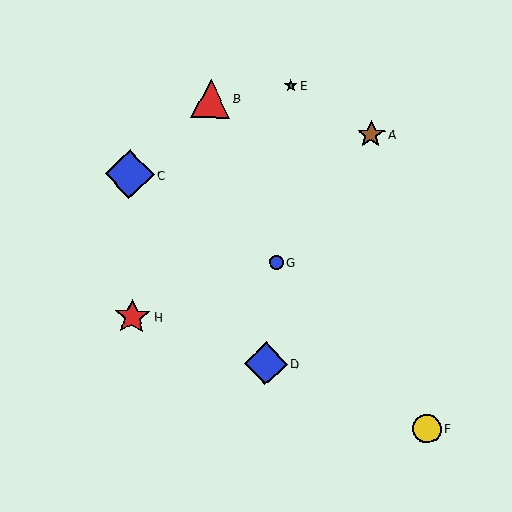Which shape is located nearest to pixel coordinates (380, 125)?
The brown star (labeled A) at (371, 135) is nearest to that location.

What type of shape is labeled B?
Shape B is a red triangle.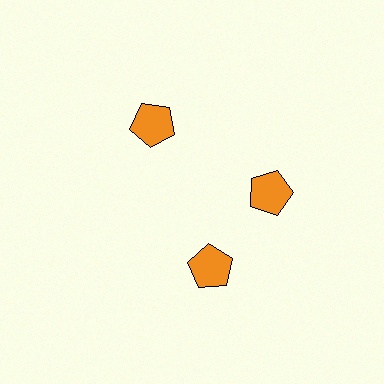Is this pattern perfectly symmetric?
No. The 3 orange pentagons are arranged in a ring, but one element near the 7 o'clock position is rotated out of alignment along the ring, breaking the 3-fold rotational symmetry.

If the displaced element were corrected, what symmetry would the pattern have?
It would have 3-fold rotational symmetry — the pattern would map onto itself every 120 degrees.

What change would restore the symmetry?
The symmetry would be restored by rotating it back into even spacing with its neighbors so that all 3 pentagons sit at equal angles and equal distance from the center.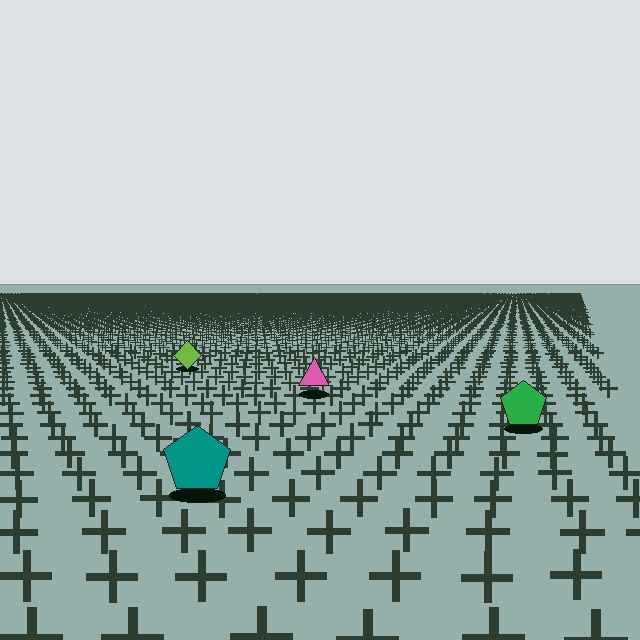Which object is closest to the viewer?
The teal pentagon is closest. The texture marks near it are larger and more spread out.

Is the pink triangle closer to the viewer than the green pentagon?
No. The green pentagon is closer — you can tell from the texture gradient: the ground texture is coarser near it.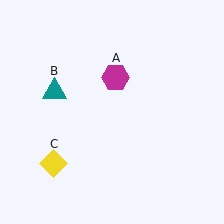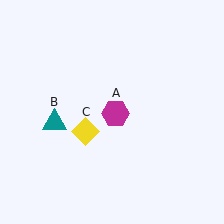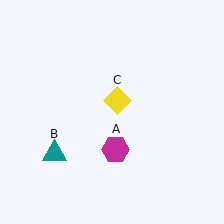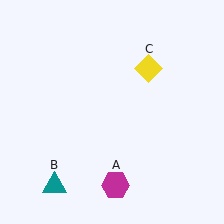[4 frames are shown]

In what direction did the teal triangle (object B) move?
The teal triangle (object B) moved down.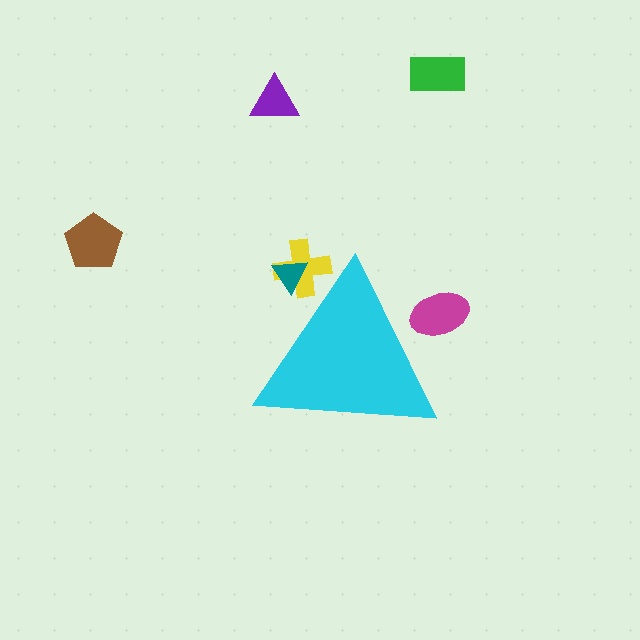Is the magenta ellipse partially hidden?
Yes, the magenta ellipse is partially hidden behind the cyan triangle.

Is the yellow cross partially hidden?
Yes, the yellow cross is partially hidden behind the cyan triangle.